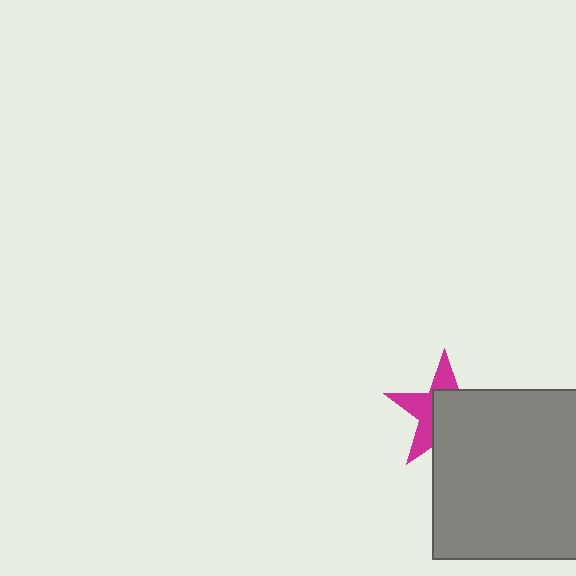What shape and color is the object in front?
The object in front is a gray rectangle.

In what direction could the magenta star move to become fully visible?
The magenta star could move toward the upper-left. That would shift it out from behind the gray rectangle entirely.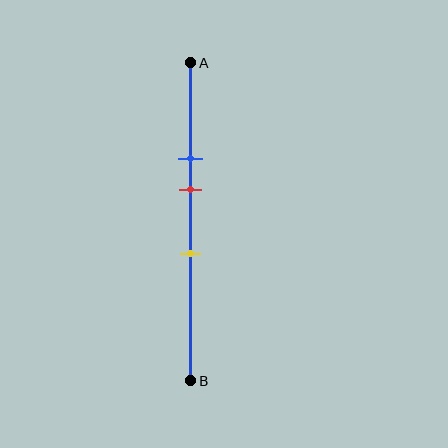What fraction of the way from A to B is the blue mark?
The blue mark is approximately 30% (0.3) of the way from A to B.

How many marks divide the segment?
There are 3 marks dividing the segment.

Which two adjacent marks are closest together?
The blue and red marks are the closest adjacent pair.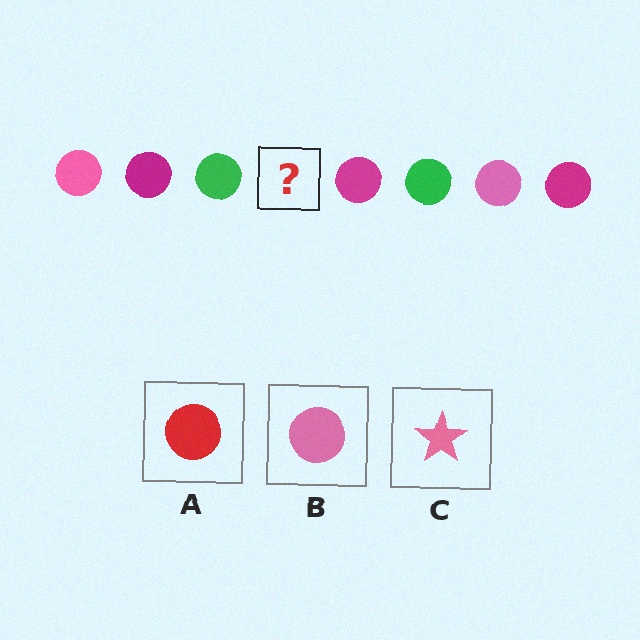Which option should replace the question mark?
Option B.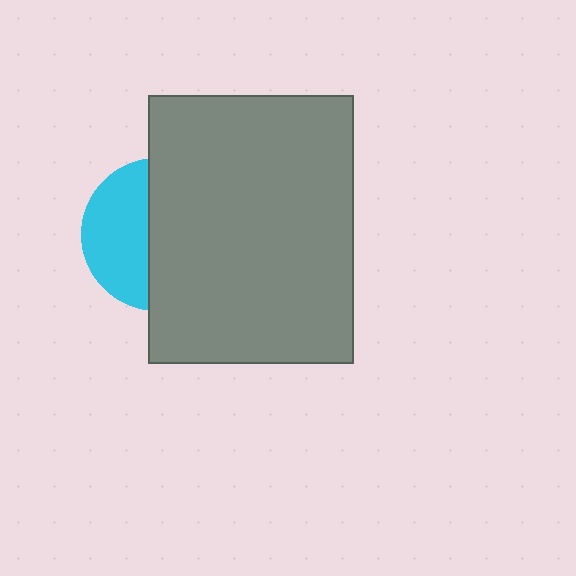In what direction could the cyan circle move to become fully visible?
The cyan circle could move left. That would shift it out from behind the gray rectangle entirely.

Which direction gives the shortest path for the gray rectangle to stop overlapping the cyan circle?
Moving right gives the shortest separation.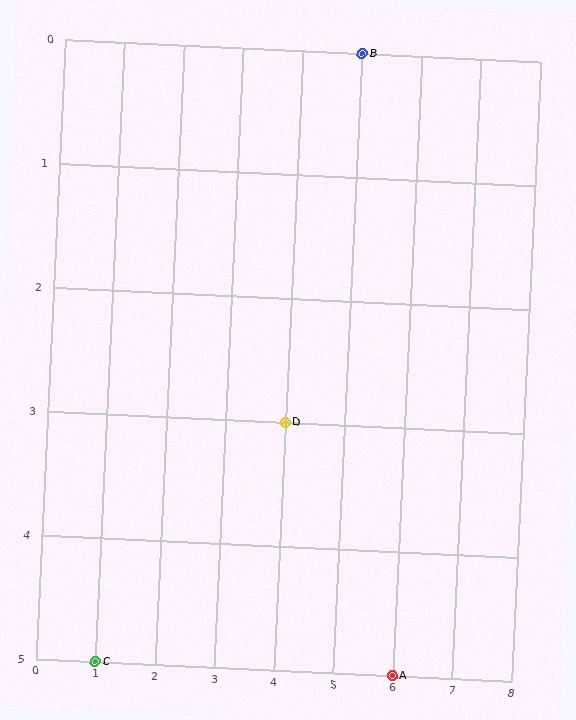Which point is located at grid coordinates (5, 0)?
Point B is at (5, 0).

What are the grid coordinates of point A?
Point A is at grid coordinates (6, 5).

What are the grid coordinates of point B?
Point B is at grid coordinates (5, 0).